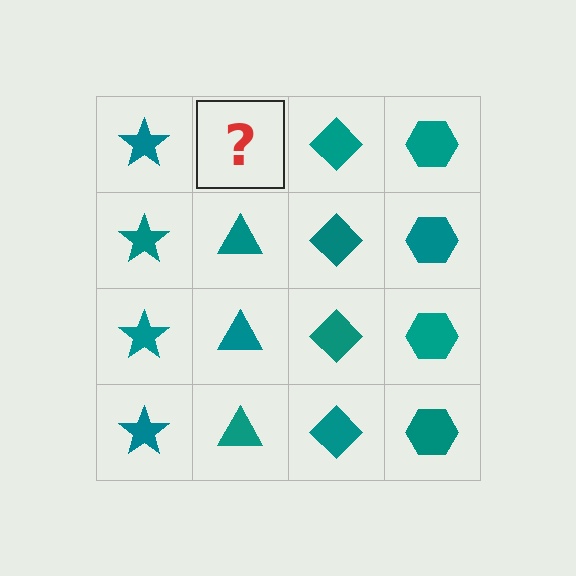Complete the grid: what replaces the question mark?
The question mark should be replaced with a teal triangle.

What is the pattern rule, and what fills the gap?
The rule is that each column has a consistent shape. The gap should be filled with a teal triangle.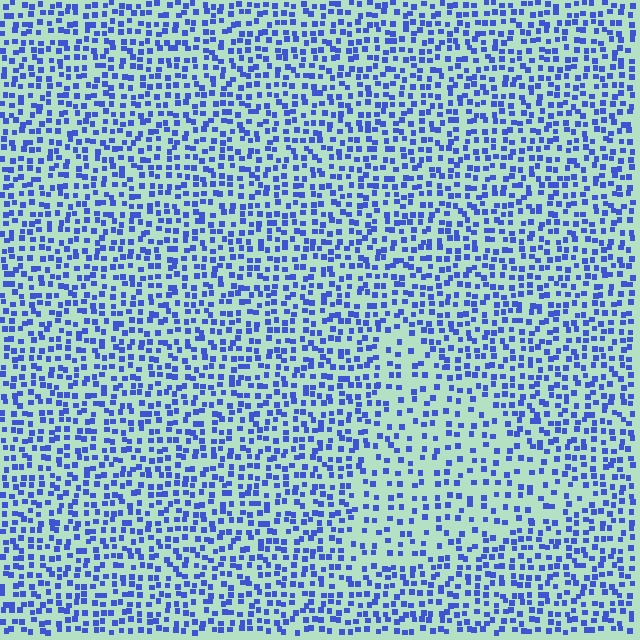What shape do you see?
I see a triangle.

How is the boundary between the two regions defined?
The boundary is defined by a change in element density (approximately 1.7x ratio). All elements are the same color, size, and shape.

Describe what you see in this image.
The image contains small blue elements arranged at two different densities. A triangle-shaped region is visible where the elements are less densely packed than the surrounding area.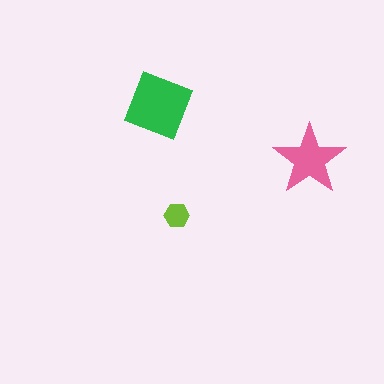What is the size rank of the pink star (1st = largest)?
2nd.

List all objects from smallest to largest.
The lime hexagon, the pink star, the green diamond.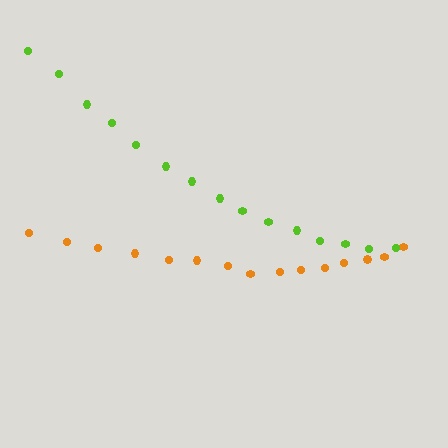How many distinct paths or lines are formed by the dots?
There are 2 distinct paths.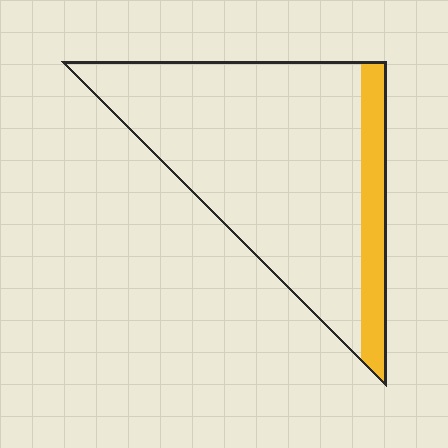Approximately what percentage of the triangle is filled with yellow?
Approximately 15%.